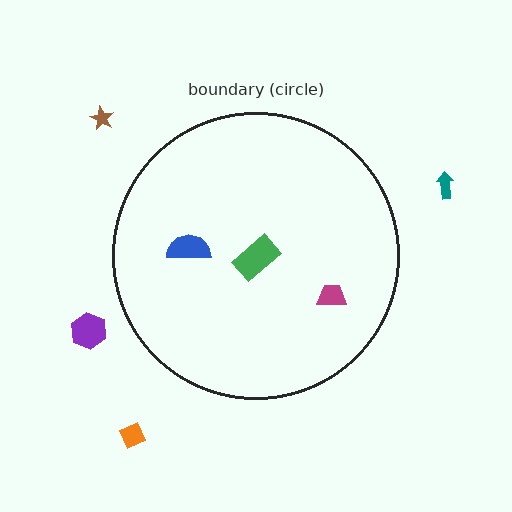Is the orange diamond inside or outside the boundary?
Outside.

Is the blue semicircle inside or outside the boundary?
Inside.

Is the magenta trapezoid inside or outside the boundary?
Inside.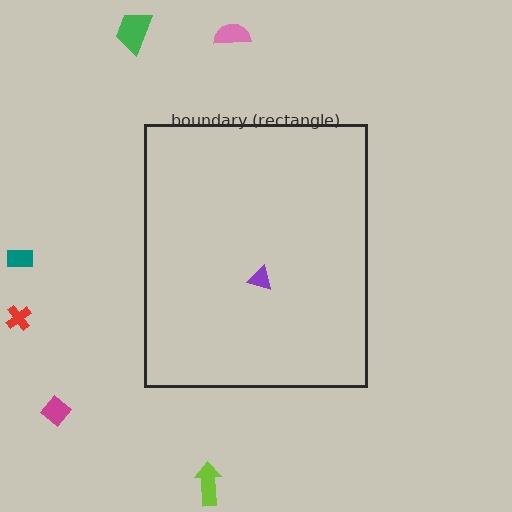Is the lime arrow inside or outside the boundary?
Outside.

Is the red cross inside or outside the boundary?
Outside.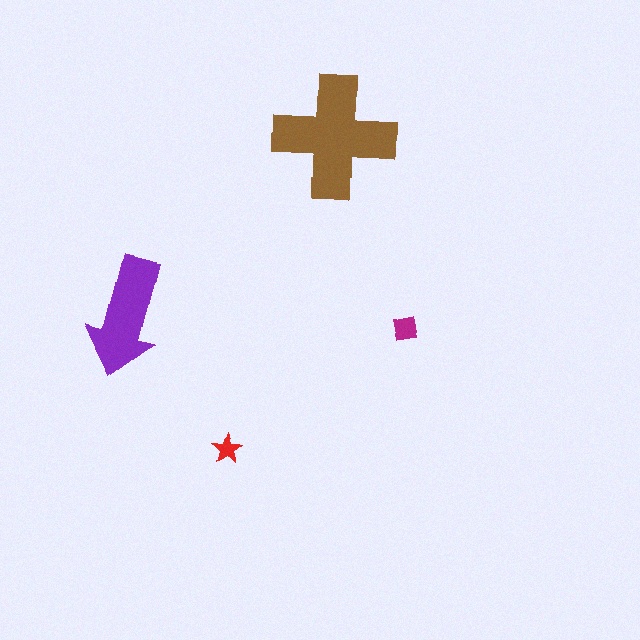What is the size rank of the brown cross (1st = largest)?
1st.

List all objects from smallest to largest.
The red star, the magenta square, the purple arrow, the brown cross.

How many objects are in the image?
There are 4 objects in the image.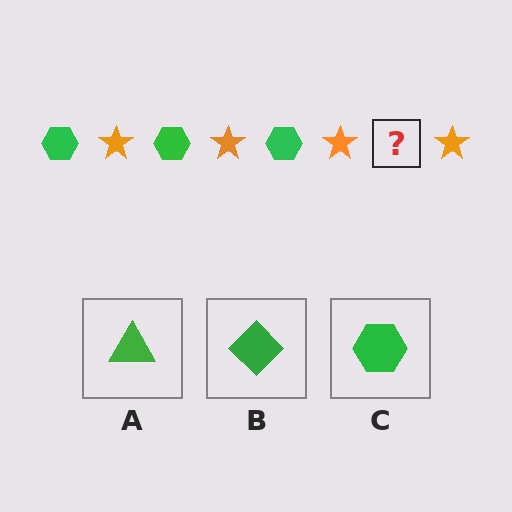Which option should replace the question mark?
Option C.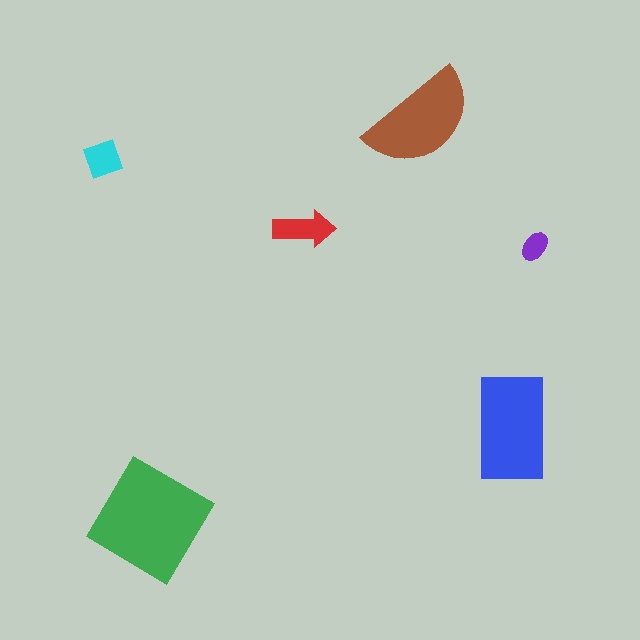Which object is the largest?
The green diamond.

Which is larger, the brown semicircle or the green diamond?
The green diamond.